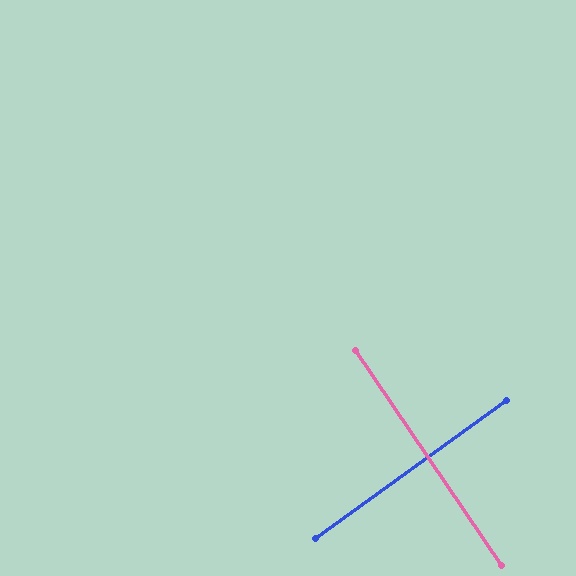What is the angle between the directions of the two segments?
Approximately 88 degrees.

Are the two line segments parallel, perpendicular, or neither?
Perpendicular — they meet at approximately 88°.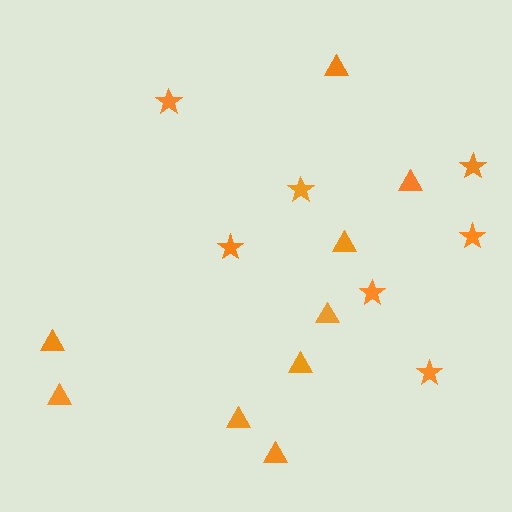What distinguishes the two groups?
There are 2 groups: one group of stars (7) and one group of triangles (9).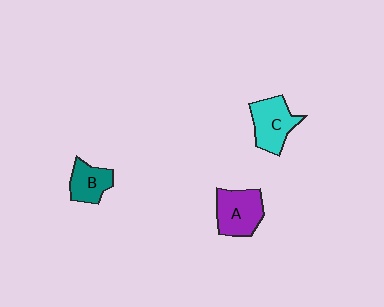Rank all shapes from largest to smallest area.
From largest to smallest: A (purple), C (cyan), B (teal).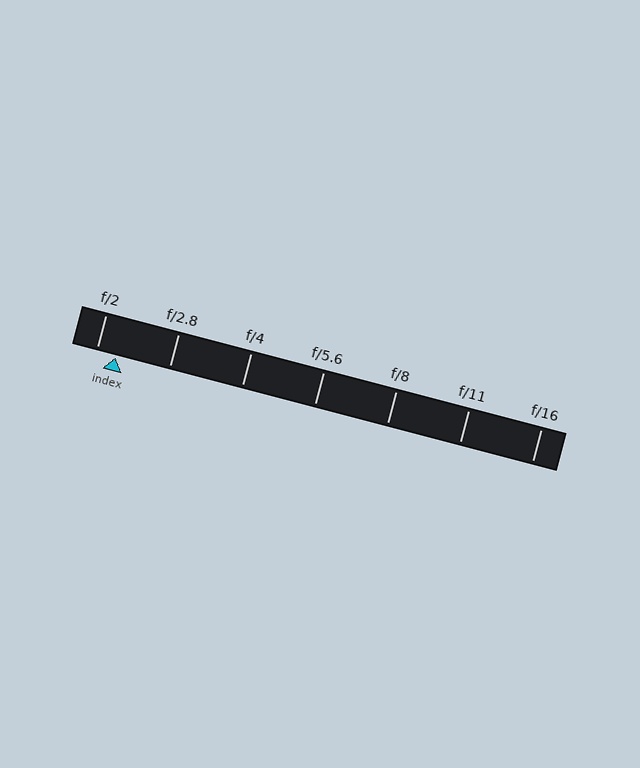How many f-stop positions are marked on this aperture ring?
There are 7 f-stop positions marked.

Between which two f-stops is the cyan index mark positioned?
The index mark is between f/2 and f/2.8.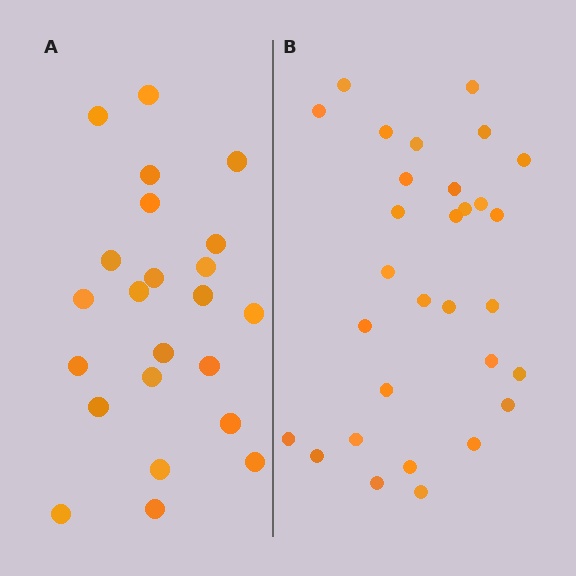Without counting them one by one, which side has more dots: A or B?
Region B (the right region) has more dots.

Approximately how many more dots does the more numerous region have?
Region B has roughly 8 or so more dots than region A.